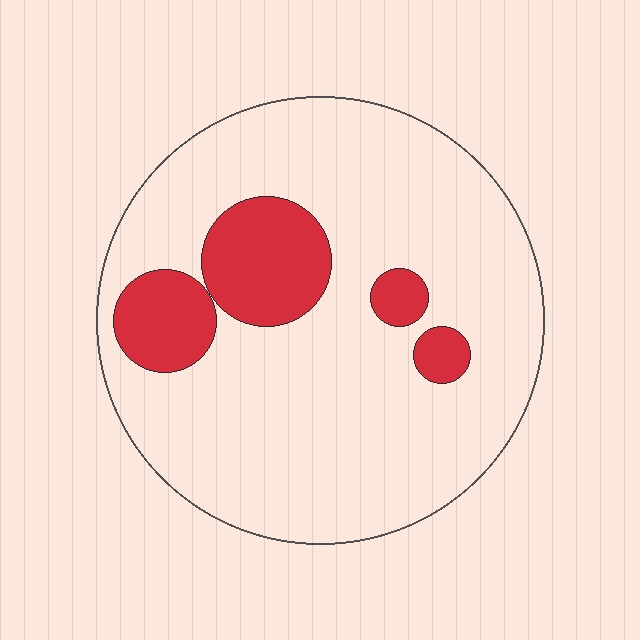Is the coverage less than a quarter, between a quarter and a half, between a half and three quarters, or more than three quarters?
Less than a quarter.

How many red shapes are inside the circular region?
4.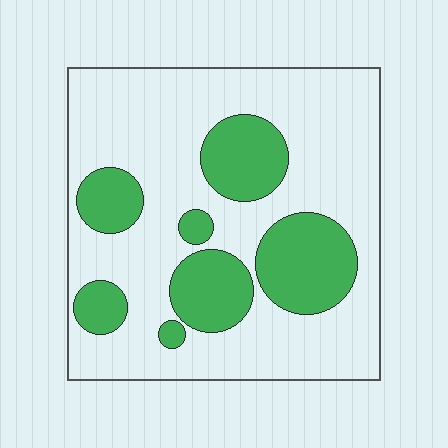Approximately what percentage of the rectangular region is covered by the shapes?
Approximately 30%.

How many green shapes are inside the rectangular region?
7.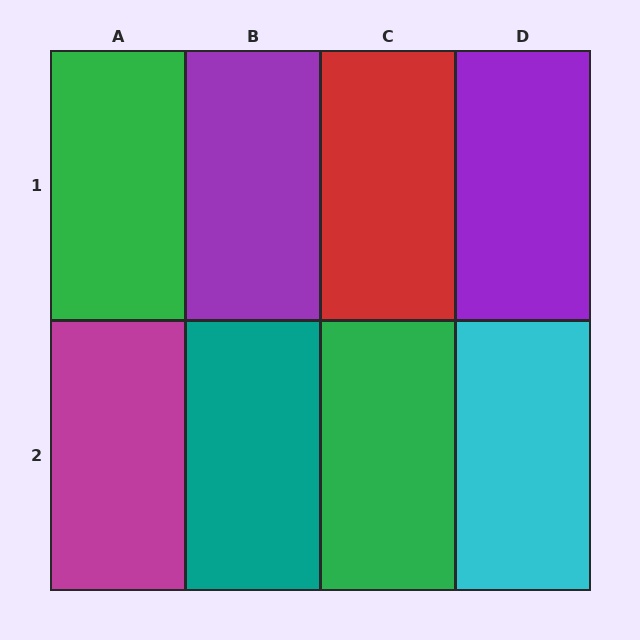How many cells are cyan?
1 cell is cyan.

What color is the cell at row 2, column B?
Teal.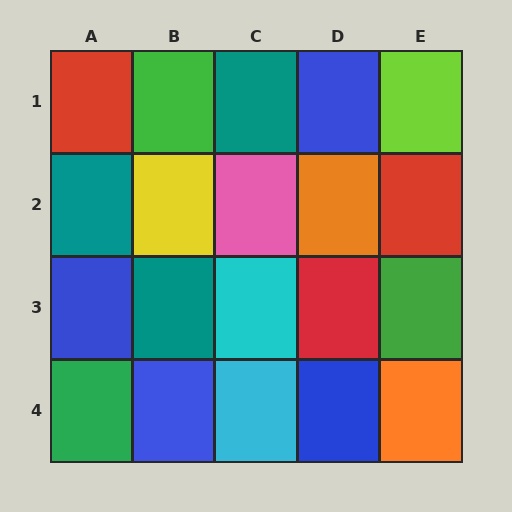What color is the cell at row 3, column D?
Red.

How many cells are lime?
1 cell is lime.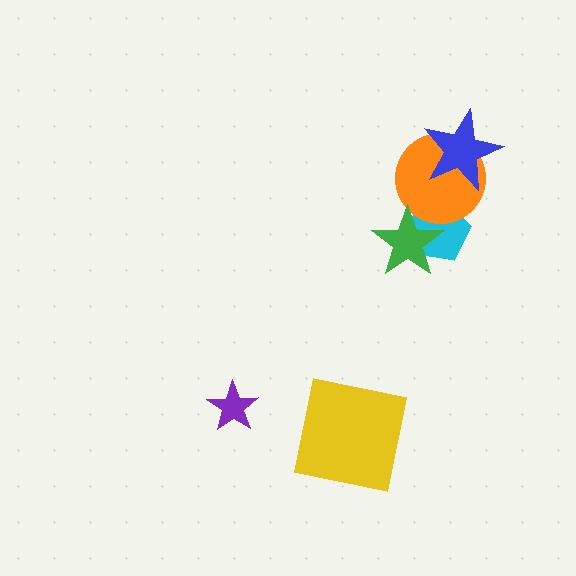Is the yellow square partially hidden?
No, no other shape covers it.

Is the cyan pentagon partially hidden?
Yes, it is partially covered by another shape.